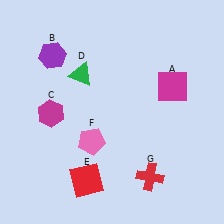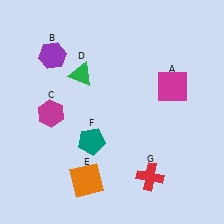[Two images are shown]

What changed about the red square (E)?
In Image 1, E is red. In Image 2, it changed to orange.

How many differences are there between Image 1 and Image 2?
There are 2 differences between the two images.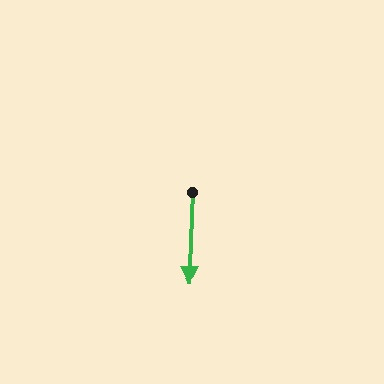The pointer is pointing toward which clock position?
Roughly 6 o'clock.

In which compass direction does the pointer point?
South.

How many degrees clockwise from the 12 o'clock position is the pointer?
Approximately 180 degrees.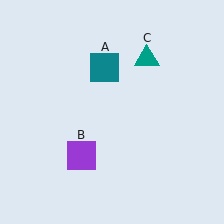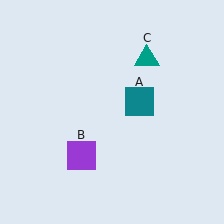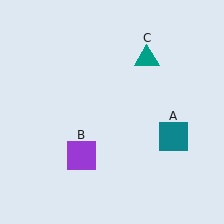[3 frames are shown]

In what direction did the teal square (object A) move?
The teal square (object A) moved down and to the right.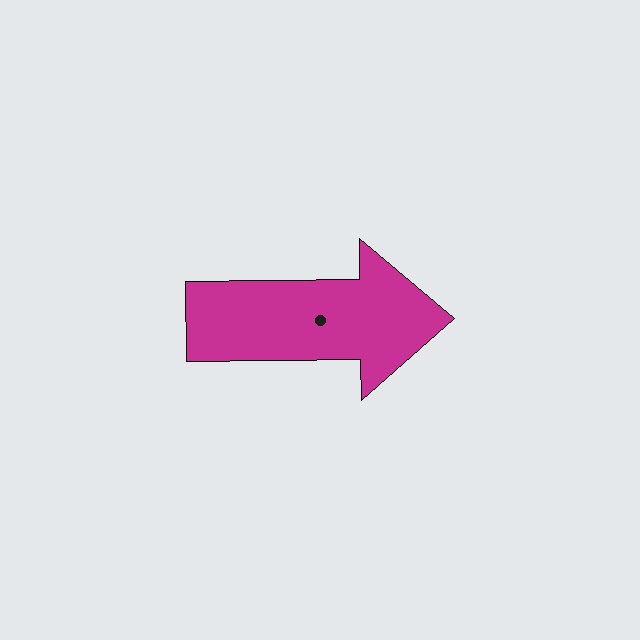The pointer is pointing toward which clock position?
Roughly 3 o'clock.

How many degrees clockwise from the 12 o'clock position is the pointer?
Approximately 89 degrees.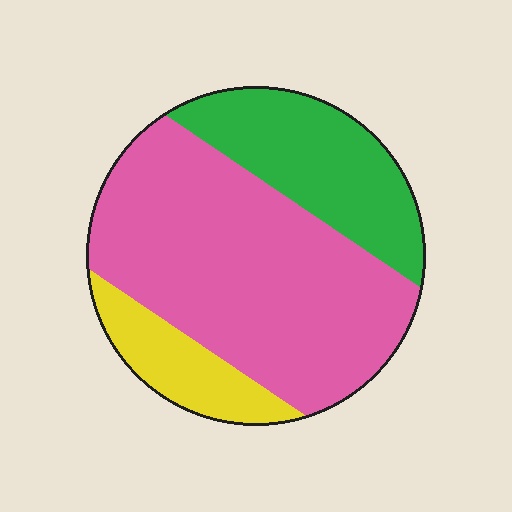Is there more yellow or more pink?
Pink.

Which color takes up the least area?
Yellow, at roughly 15%.